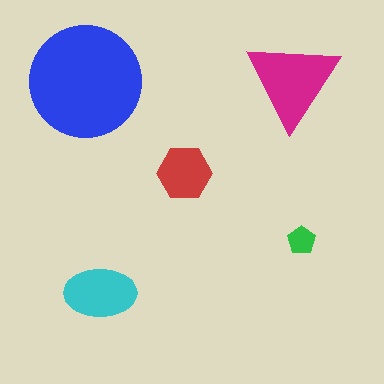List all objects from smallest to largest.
The green pentagon, the red hexagon, the cyan ellipse, the magenta triangle, the blue circle.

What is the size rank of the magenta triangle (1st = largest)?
2nd.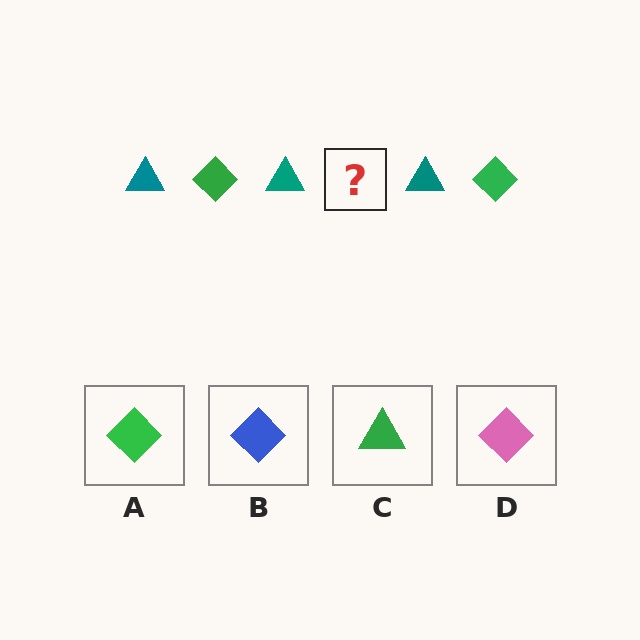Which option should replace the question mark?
Option A.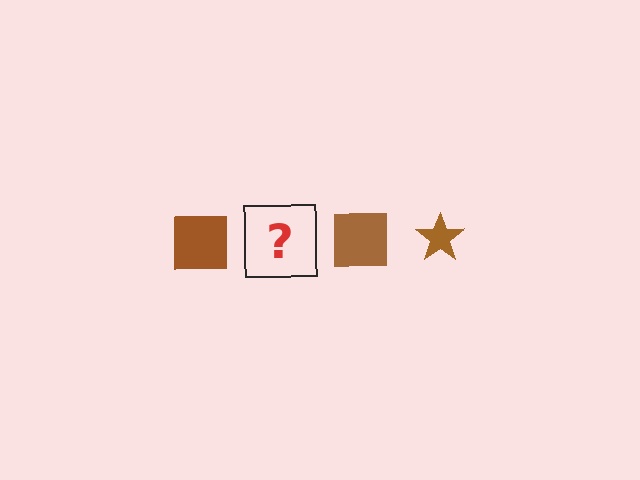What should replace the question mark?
The question mark should be replaced with a brown star.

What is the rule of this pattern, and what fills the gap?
The rule is that the pattern cycles through square, star shapes in brown. The gap should be filled with a brown star.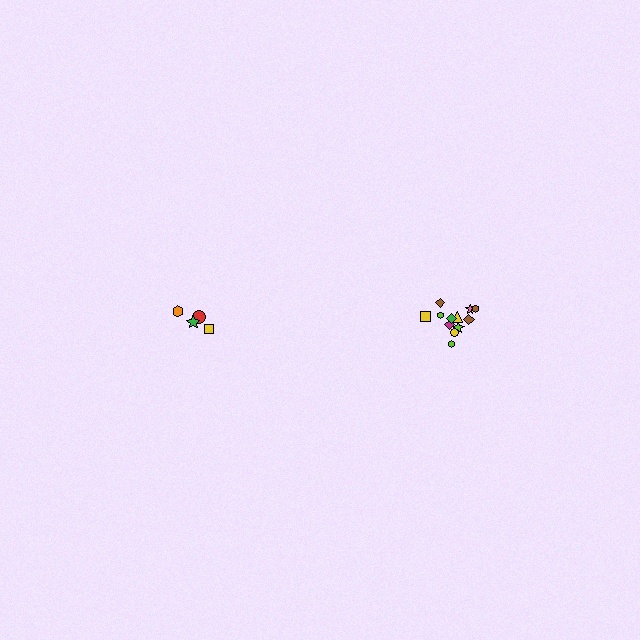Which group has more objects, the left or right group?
The right group.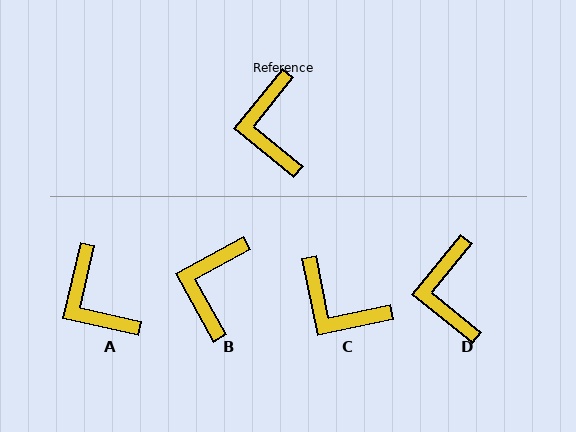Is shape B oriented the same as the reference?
No, it is off by about 22 degrees.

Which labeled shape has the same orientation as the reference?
D.